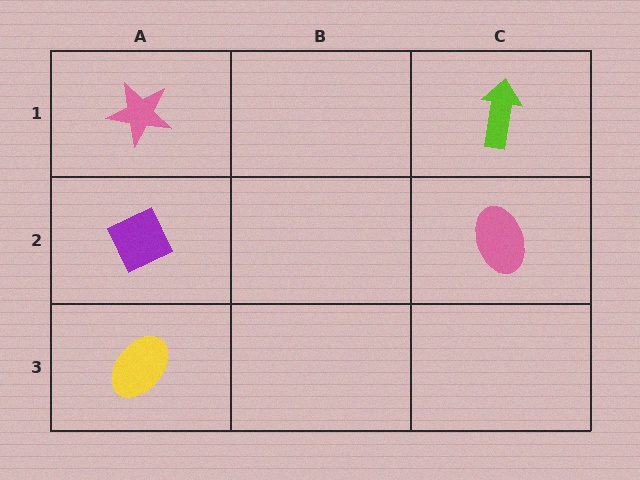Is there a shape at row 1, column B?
No, that cell is empty.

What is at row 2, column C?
A pink ellipse.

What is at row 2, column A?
A purple diamond.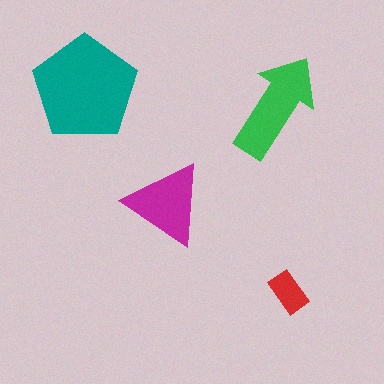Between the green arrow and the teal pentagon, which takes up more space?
The teal pentagon.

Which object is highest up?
The teal pentagon is topmost.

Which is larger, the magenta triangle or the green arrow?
The green arrow.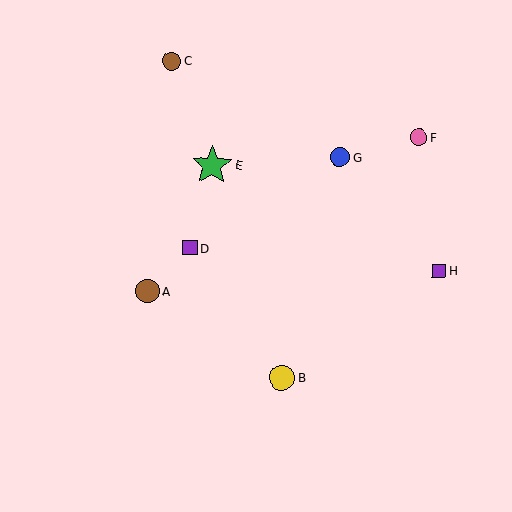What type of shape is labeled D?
Shape D is a purple square.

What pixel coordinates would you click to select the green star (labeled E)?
Click at (212, 165) to select the green star E.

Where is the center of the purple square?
The center of the purple square is at (439, 271).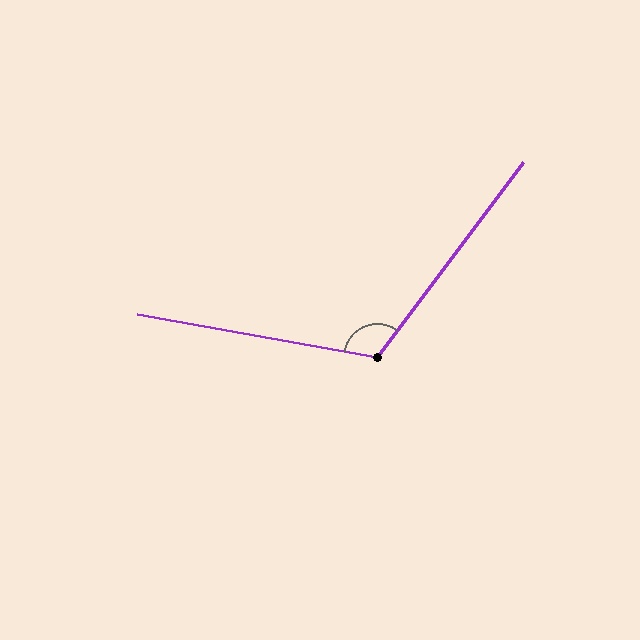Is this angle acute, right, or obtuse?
It is obtuse.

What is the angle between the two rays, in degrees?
Approximately 116 degrees.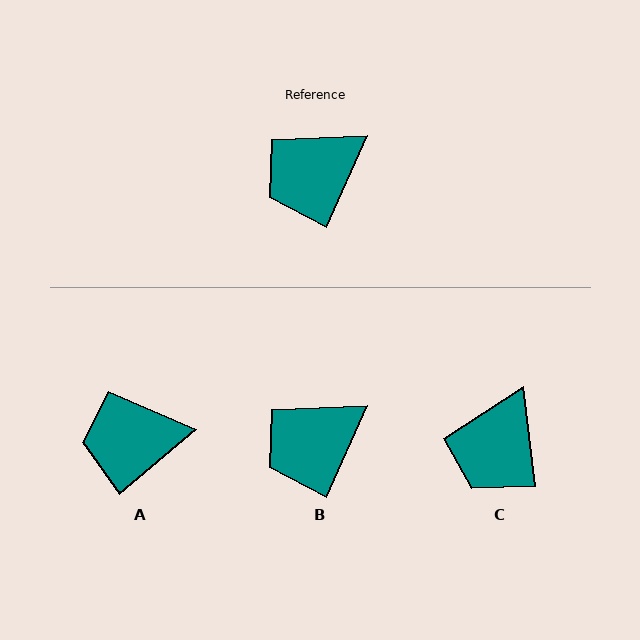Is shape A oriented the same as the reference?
No, it is off by about 26 degrees.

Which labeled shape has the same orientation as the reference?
B.